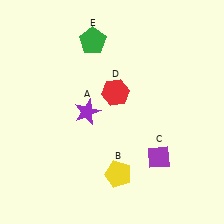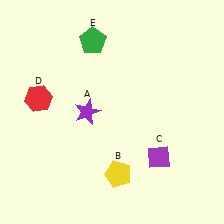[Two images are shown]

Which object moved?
The red hexagon (D) moved left.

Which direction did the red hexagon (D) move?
The red hexagon (D) moved left.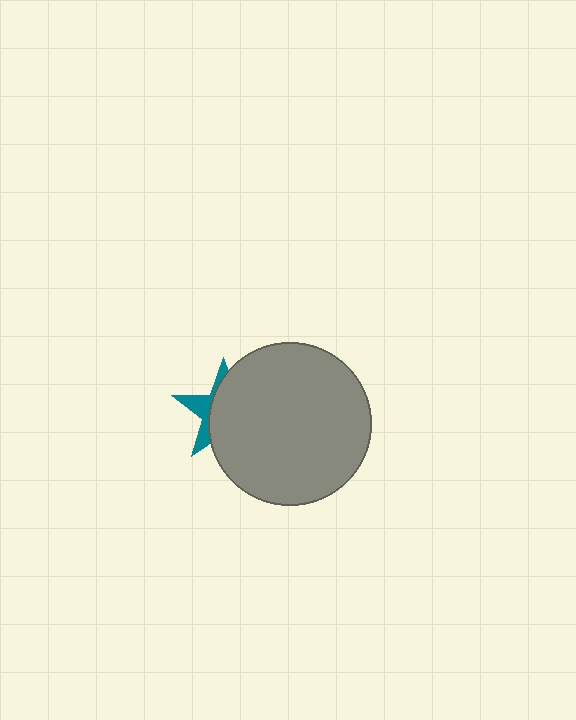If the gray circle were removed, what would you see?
You would see the complete teal star.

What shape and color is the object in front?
The object in front is a gray circle.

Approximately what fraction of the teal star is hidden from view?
Roughly 69% of the teal star is hidden behind the gray circle.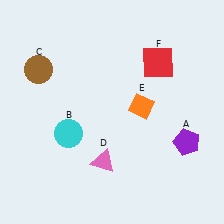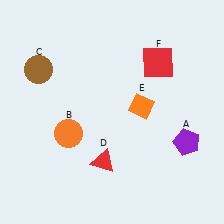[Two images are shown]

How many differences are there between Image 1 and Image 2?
There are 2 differences between the two images.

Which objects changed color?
B changed from cyan to orange. D changed from pink to red.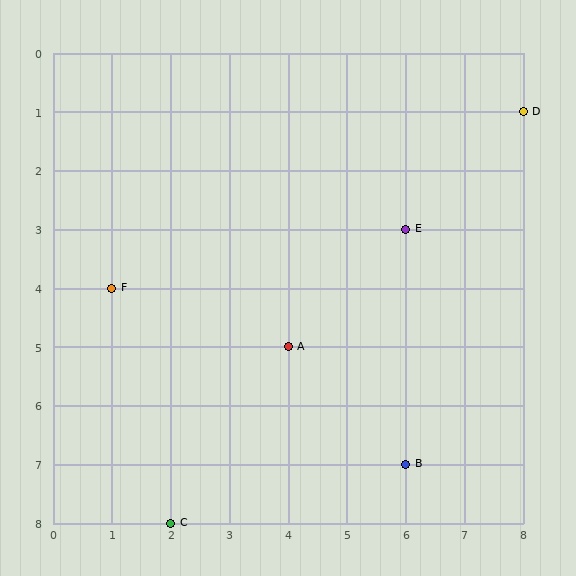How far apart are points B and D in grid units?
Points B and D are 2 columns and 6 rows apart (about 6.3 grid units diagonally).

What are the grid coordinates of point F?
Point F is at grid coordinates (1, 4).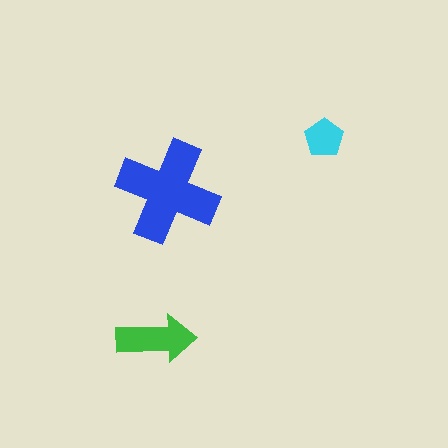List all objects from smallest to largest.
The cyan pentagon, the green arrow, the blue cross.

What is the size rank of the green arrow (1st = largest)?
2nd.